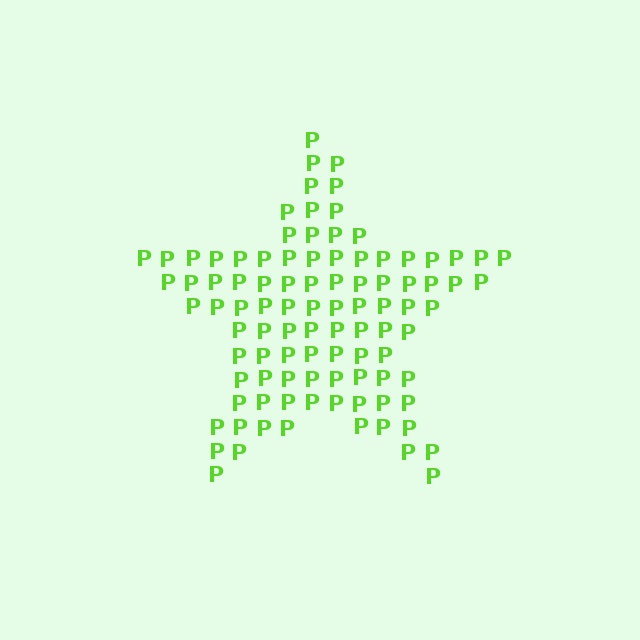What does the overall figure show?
The overall figure shows a star.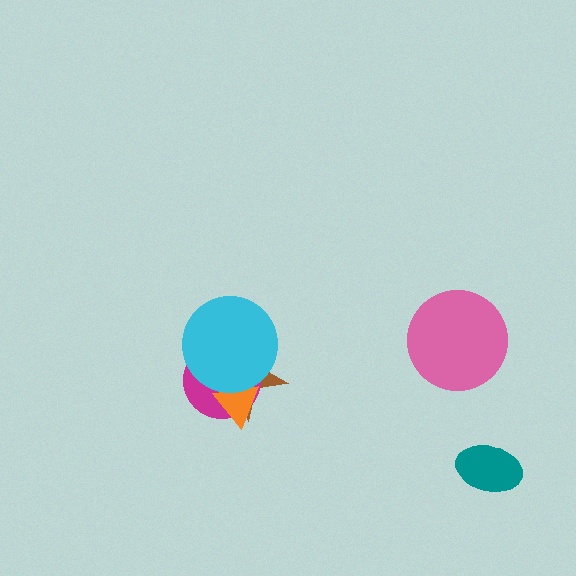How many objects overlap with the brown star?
3 objects overlap with the brown star.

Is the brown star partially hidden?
Yes, it is partially covered by another shape.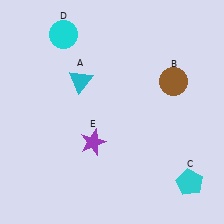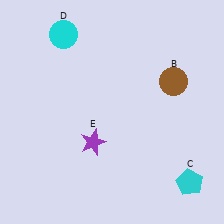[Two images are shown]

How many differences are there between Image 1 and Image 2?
There is 1 difference between the two images.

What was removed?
The cyan triangle (A) was removed in Image 2.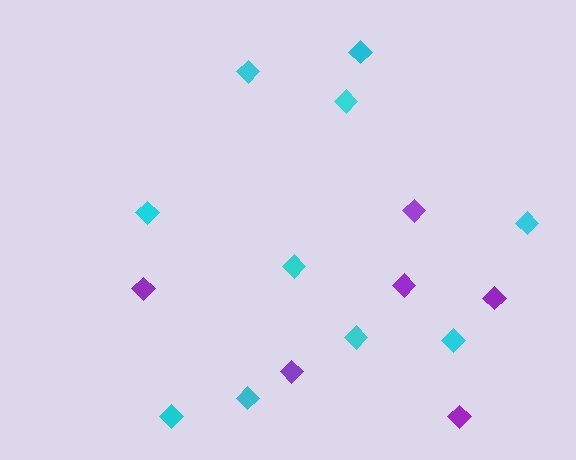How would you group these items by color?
There are 2 groups: one group of cyan diamonds (10) and one group of purple diamonds (6).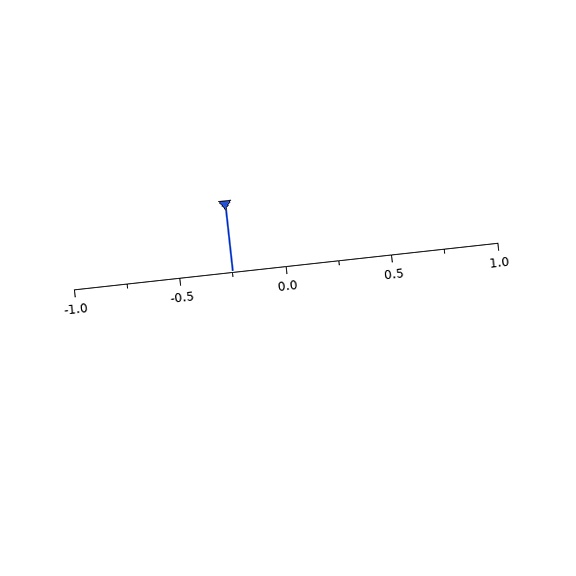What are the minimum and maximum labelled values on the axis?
The axis runs from -1.0 to 1.0.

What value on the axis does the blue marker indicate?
The marker indicates approximately -0.25.